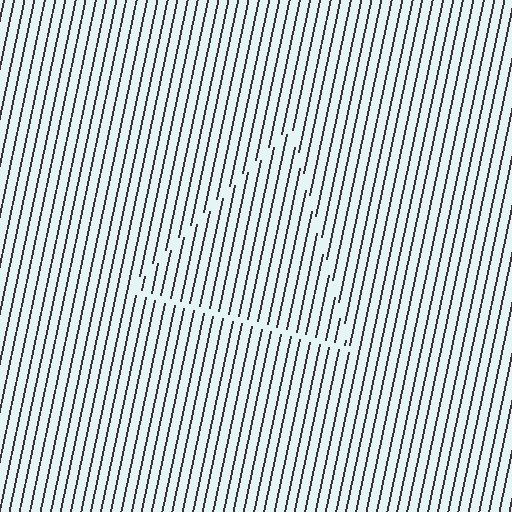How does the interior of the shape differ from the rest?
The interior of the shape contains the same grating, shifted by half a period — the contour is defined by the phase discontinuity where line-ends from the inner and outer gratings abut.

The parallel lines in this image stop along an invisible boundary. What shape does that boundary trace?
An illusory triangle. The interior of the shape contains the same grating, shifted by half a period — the contour is defined by the phase discontinuity where line-ends from the inner and outer gratings abut.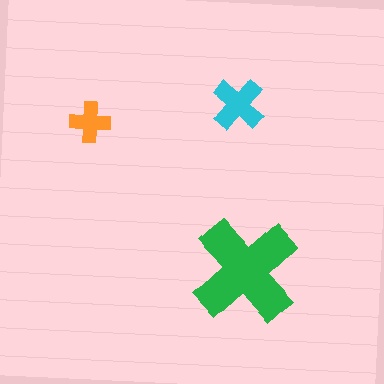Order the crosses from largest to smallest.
the green one, the cyan one, the orange one.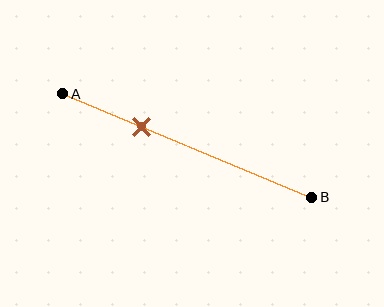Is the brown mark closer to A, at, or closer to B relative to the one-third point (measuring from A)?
The brown mark is approximately at the one-third point of segment AB.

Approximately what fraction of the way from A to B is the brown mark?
The brown mark is approximately 30% of the way from A to B.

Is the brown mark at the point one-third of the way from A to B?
Yes, the mark is approximately at the one-third point.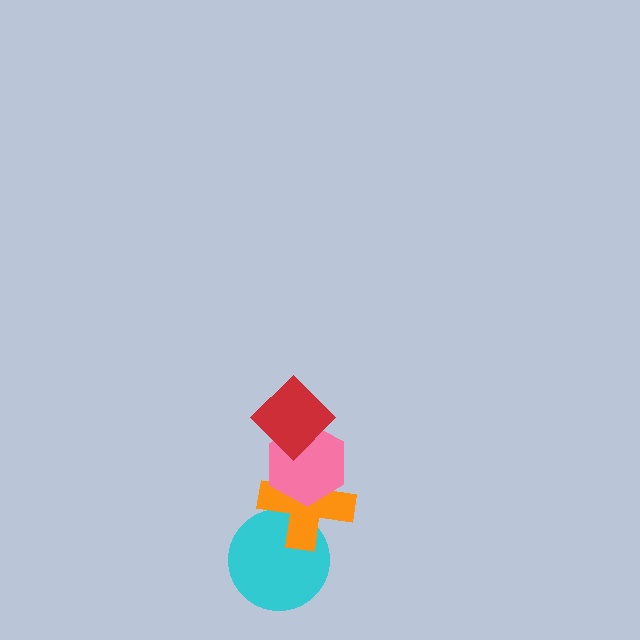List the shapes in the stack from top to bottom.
From top to bottom: the red diamond, the pink hexagon, the orange cross, the cyan circle.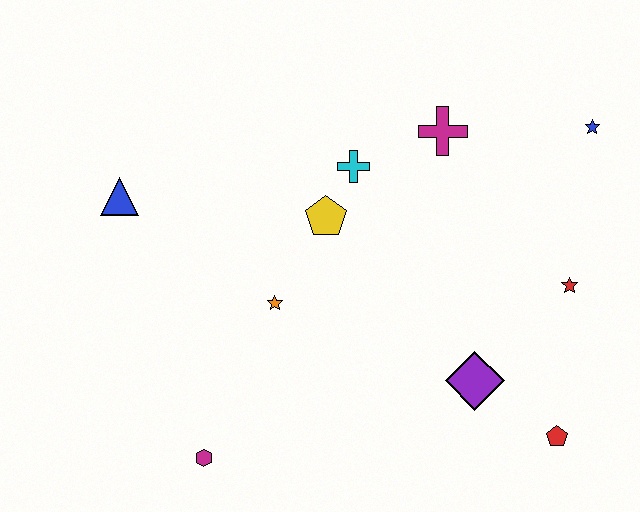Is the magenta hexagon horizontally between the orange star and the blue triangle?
Yes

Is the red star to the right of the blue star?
No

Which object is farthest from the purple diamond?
The blue triangle is farthest from the purple diamond.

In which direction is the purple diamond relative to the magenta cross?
The purple diamond is below the magenta cross.